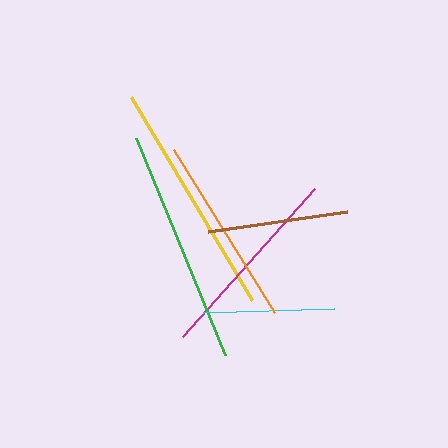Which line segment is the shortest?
The cyan line is the shortest at approximately 131 pixels.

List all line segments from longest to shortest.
From longest to shortest: yellow, green, magenta, orange, brown, cyan.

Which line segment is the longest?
The yellow line is the longest at approximately 237 pixels.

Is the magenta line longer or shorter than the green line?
The green line is longer than the magenta line.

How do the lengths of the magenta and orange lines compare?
The magenta and orange lines are approximately the same length.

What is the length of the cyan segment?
The cyan segment is approximately 131 pixels long.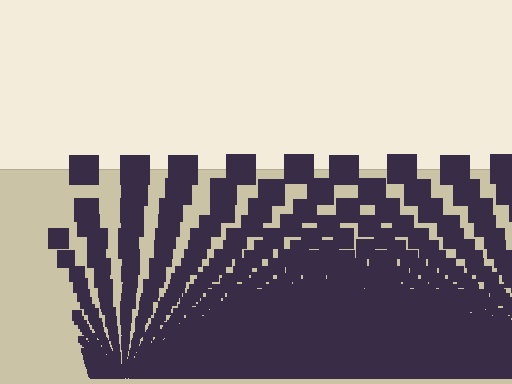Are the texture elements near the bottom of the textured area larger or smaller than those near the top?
Smaller. The gradient is inverted — elements near the bottom are smaller and denser.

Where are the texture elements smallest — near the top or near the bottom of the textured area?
Near the bottom.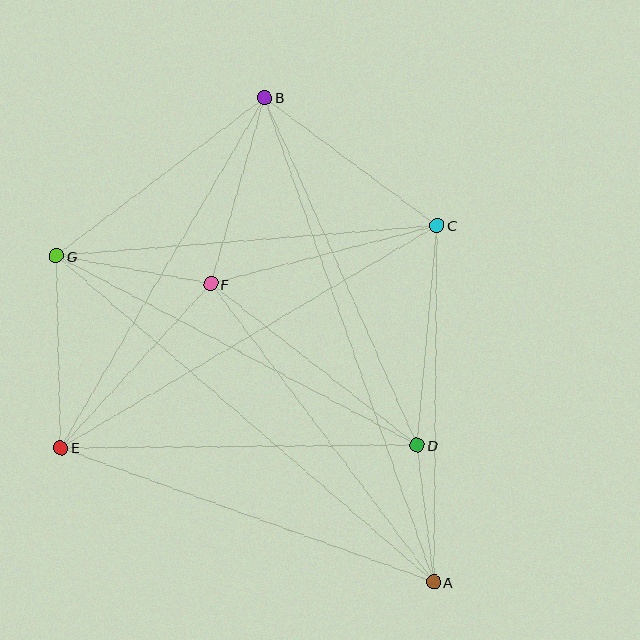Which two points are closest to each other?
Points A and D are closest to each other.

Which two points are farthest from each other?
Points A and B are farthest from each other.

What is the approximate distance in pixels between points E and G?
The distance between E and G is approximately 192 pixels.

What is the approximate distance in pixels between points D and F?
The distance between D and F is approximately 262 pixels.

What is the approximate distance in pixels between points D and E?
The distance between D and E is approximately 357 pixels.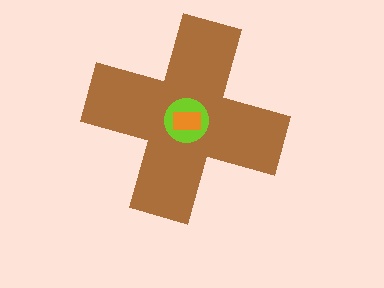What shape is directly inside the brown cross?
The lime circle.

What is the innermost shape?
The orange rectangle.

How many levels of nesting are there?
3.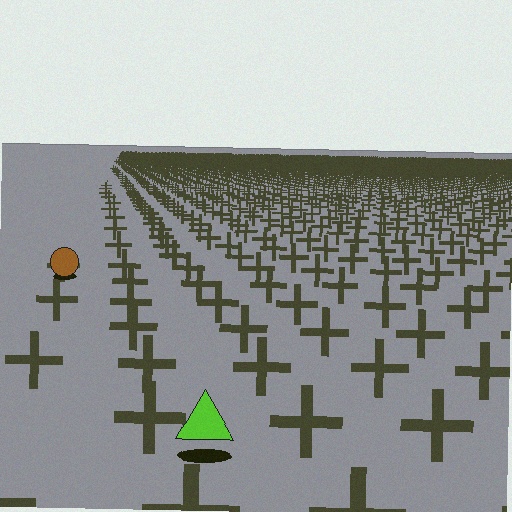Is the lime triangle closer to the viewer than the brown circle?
Yes. The lime triangle is closer — you can tell from the texture gradient: the ground texture is coarser near it.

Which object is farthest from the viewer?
The brown circle is farthest from the viewer. It appears smaller and the ground texture around it is denser.